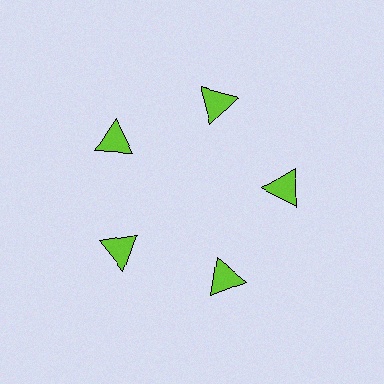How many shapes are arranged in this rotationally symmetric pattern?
There are 5 shapes, arranged in 5 groups of 1.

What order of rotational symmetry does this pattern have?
This pattern has 5-fold rotational symmetry.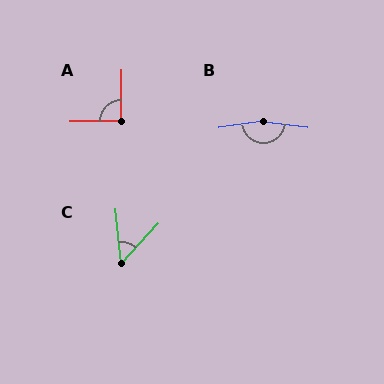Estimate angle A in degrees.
Approximately 90 degrees.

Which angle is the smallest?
C, at approximately 49 degrees.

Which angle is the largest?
B, at approximately 164 degrees.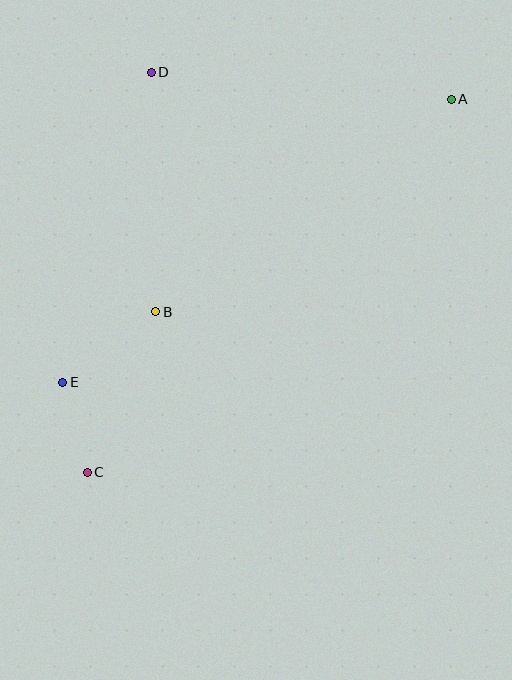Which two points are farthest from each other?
Points A and C are farthest from each other.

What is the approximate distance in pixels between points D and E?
The distance between D and E is approximately 323 pixels.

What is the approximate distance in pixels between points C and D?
The distance between C and D is approximately 405 pixels.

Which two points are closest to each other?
Points C and E are closest to each other.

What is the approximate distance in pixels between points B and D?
The distance between B and D is approximately 240 pixels.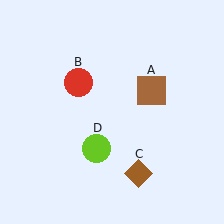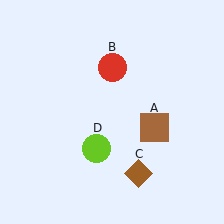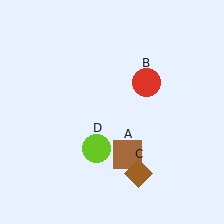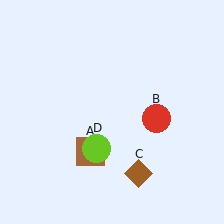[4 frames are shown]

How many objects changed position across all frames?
2 objects changed position: brown square (object A), red circle (object B).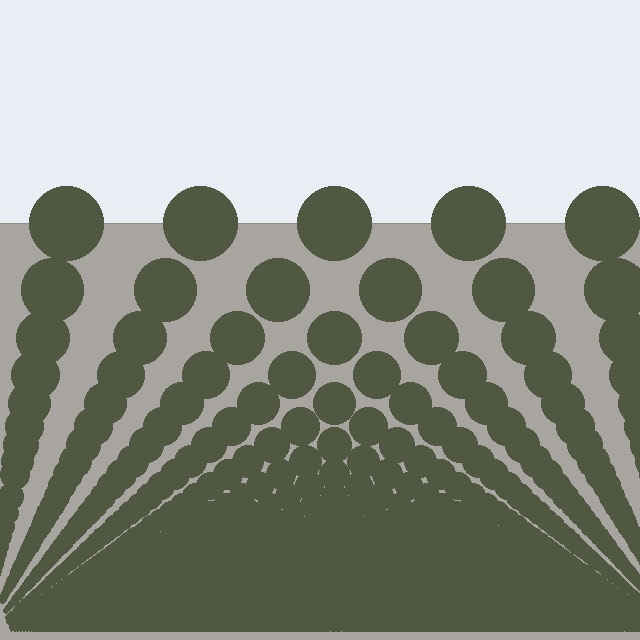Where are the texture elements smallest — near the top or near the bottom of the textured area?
Near the bottom.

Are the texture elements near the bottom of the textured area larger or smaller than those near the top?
Smaller. The gradient is inverted — elements near the bottom are smaller and denser.